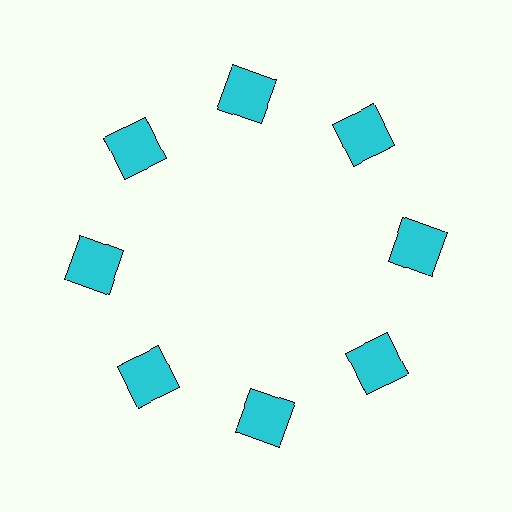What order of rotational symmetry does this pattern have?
This pattern has 8-fold rotational symmetry.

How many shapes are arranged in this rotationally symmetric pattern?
There are 8 shapes, arranged in 8 groups of 1.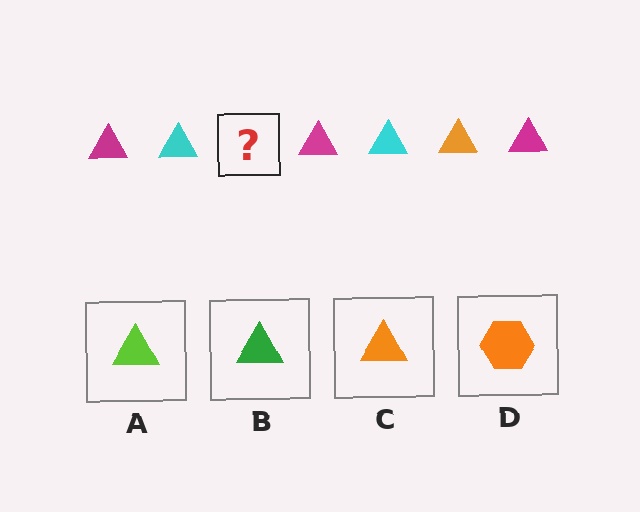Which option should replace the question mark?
Option C.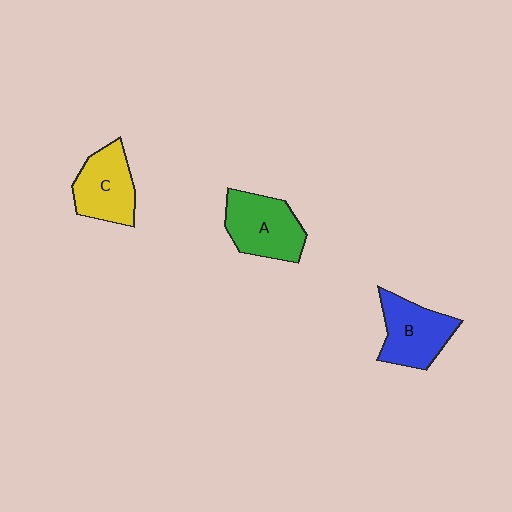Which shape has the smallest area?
Shape C (yellow).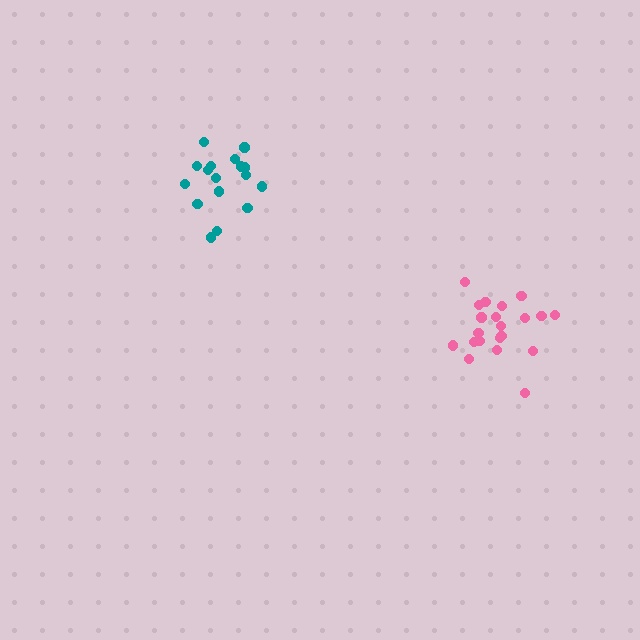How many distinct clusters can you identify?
There are 2 distinct clusters.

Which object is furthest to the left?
The teal cluster is leftmost.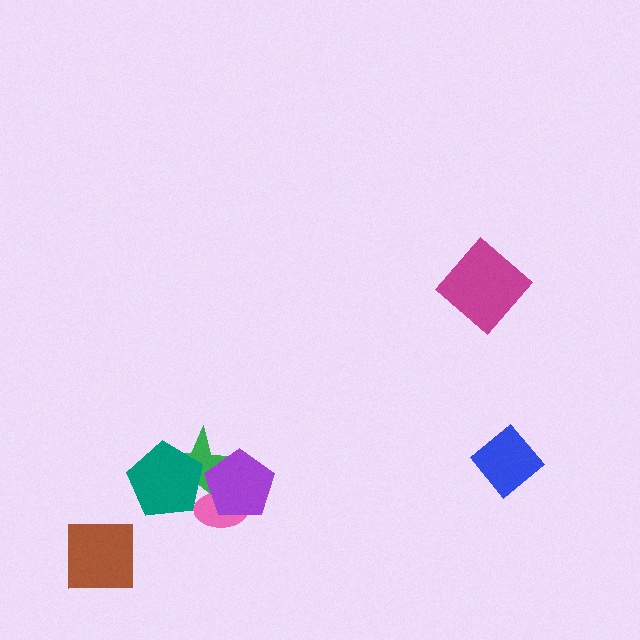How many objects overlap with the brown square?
0 objects overlap with the brown square.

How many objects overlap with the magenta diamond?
0 objects overlap with the magenta diamond.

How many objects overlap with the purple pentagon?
2 objects overlap with the purple pentagon.